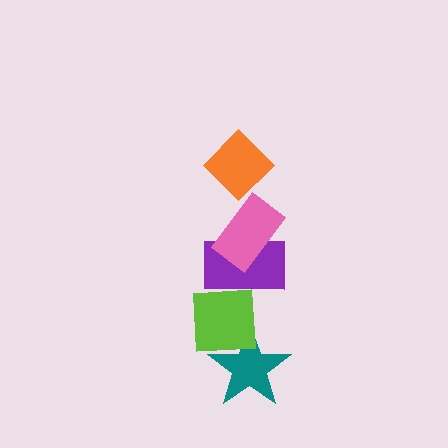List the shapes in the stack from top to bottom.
From top to bottom: the orange diamond, the pink rectangle, the purple rectangle, the lime square, the teal star.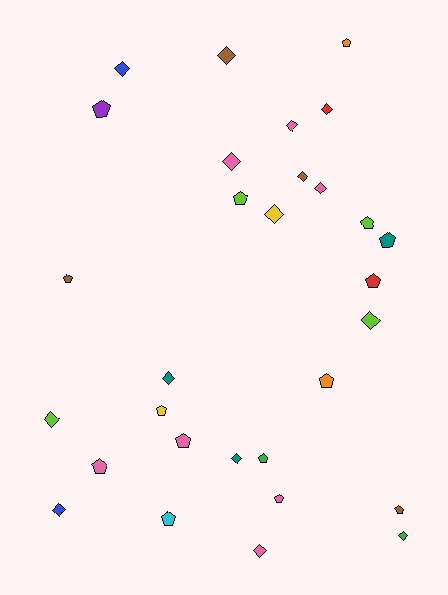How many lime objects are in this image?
There are 4 lime objects.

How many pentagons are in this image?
There are 15 pentagons.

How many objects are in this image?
There are 30 objects.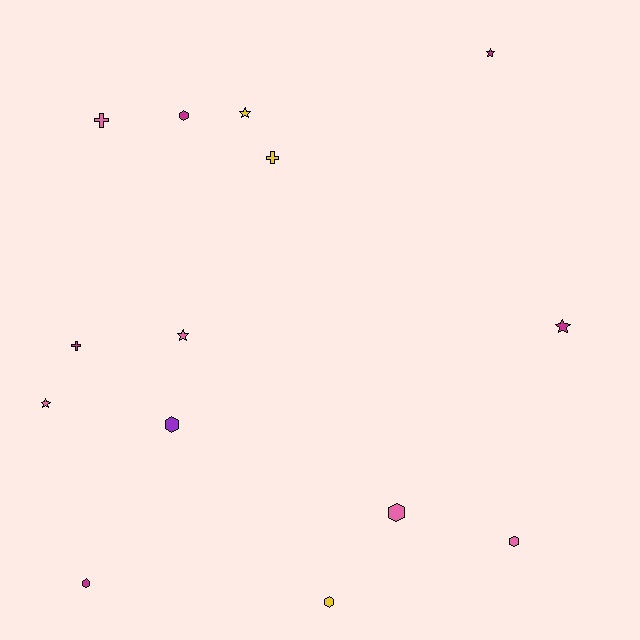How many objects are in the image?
There are 14 objects.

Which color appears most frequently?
Magenta, with 5 objects.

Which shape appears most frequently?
Hexagon, with 6 objects.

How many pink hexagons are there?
There are 2 pink hexagons.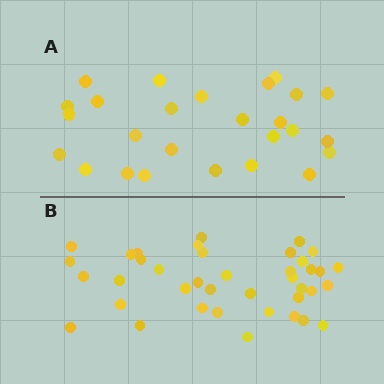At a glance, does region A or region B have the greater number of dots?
Region B (the bottom region) has more dots.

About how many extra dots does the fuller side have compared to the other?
Region B has approximately 15 more dots than region A.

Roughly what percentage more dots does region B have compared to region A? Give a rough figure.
About 50% more.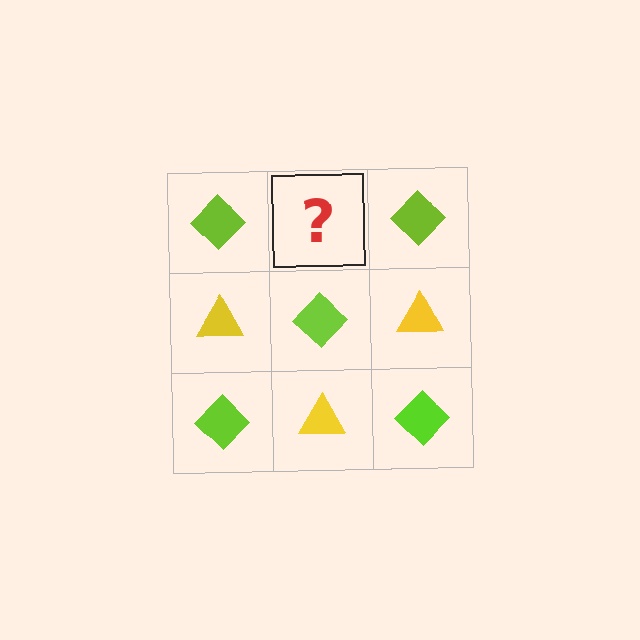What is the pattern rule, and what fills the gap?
The rule is that it alternates lime diamond and yellow triangle in a checkerboard pattern. The gap should be filled with a yellow triangle.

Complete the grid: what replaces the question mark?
The question mark should be replaced with a yellow triangle.